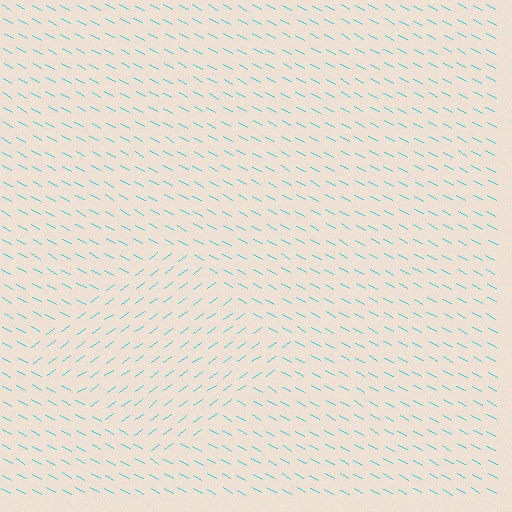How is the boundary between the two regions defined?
The boundary is defined purely by a change in line orientation (approximately 65 degrees difference). All lines are the same color and thickness.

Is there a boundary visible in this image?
Yes, there is a texture boundary formed by a change in line orientation.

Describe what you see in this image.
The image is filled with small cyan line segments. A diamond region in the image has lines oriented differently from the surrounding lines, creating a visible texture boundary.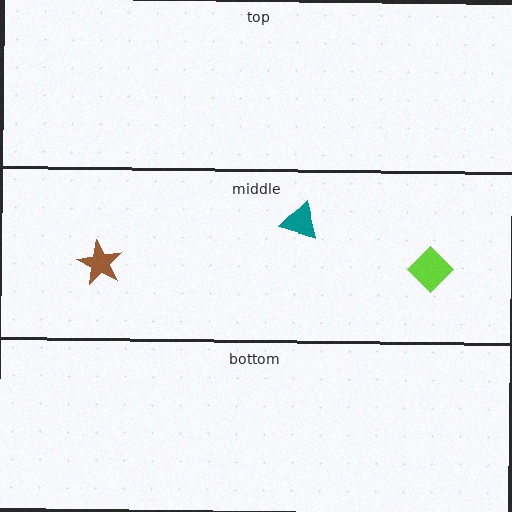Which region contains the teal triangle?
The middle region.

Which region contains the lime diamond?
The middle region.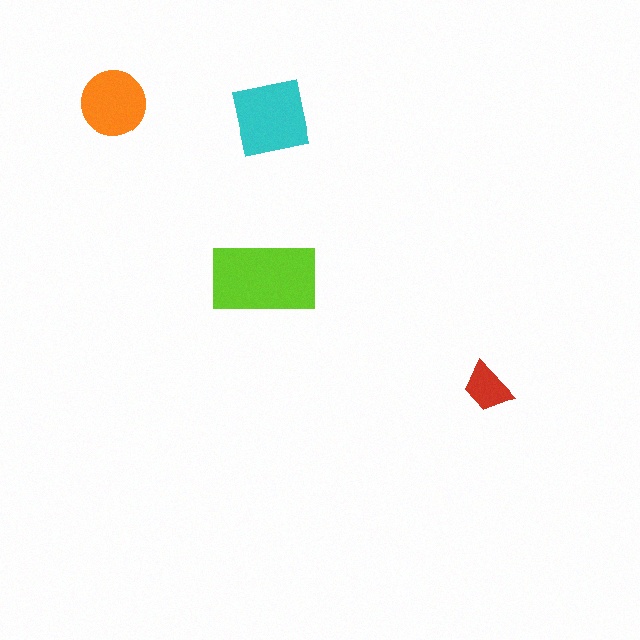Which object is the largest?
The lime rectangle.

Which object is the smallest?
The red trapezoid.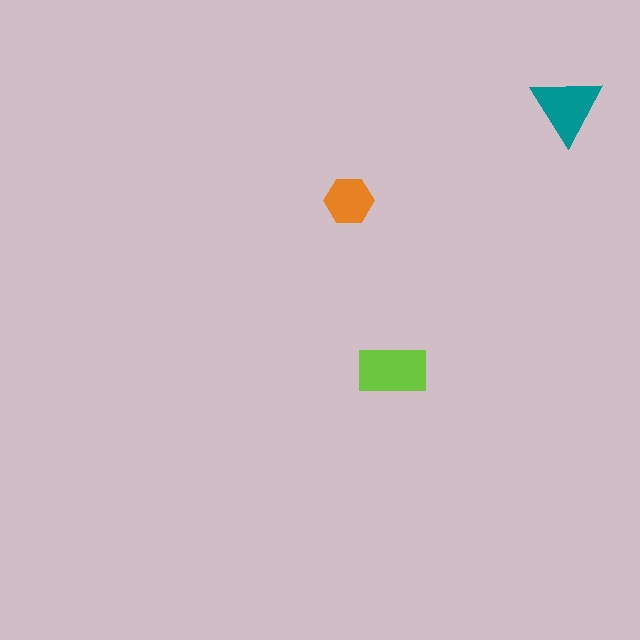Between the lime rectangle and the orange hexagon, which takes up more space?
The lime rectangle.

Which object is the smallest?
The orange hexagon.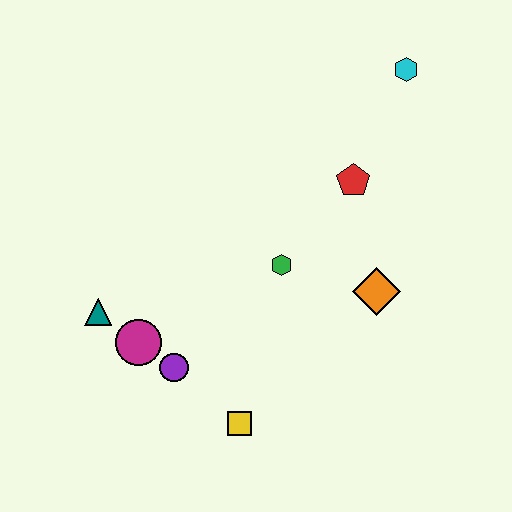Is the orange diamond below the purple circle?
No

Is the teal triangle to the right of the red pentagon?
No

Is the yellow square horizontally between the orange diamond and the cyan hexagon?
No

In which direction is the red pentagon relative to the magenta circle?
The red pentagon is to the right of the magenta circle.